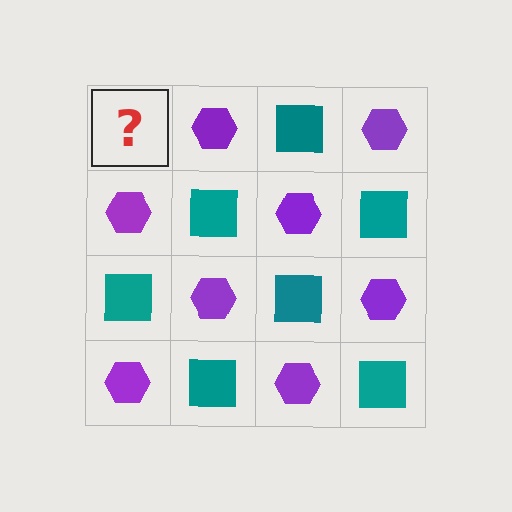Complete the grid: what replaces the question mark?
The question mark should be replaced with a teal square.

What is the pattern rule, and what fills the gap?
The rule is that it alternates teal square and purple hexagon in a checkerboard pattern. The gap should be filled with a teal square.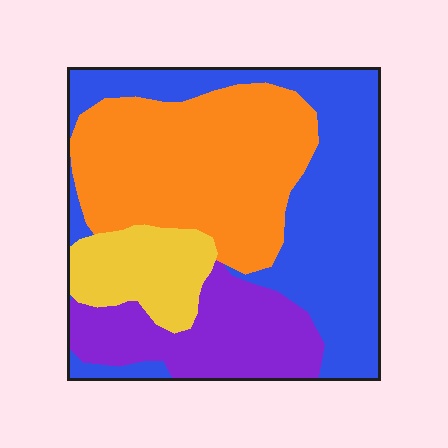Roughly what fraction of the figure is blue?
Blue takes up about three eighths (3/8) of the figure.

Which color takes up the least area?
Yellow, at roughly 10%.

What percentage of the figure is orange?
Orange covers 34% of the figure.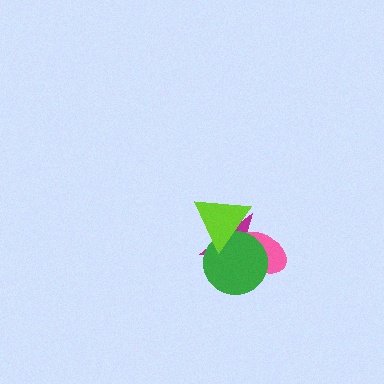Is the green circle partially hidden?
Yes, it is partially covered by another shape.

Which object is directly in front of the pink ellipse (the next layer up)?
The green circle is directly in front of the pink ellipse.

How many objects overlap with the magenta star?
3 objects overlap with the magenta star.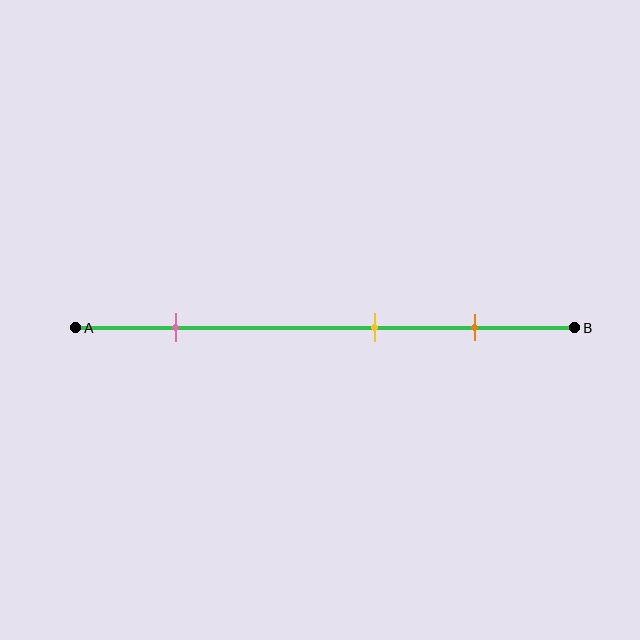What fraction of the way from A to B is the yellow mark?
The yellow mark is approximately 60% (0.6) of the way from A to B.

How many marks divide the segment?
There are 3 marks dividing the segment.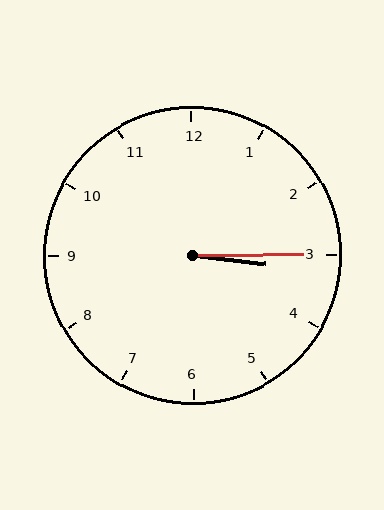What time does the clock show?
3:15.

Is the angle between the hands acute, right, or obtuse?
It is acute.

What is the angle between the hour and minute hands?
Approximately 8 degrees.